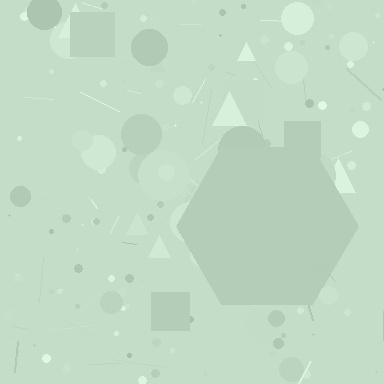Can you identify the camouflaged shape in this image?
The camouflaged shape is a hexagon.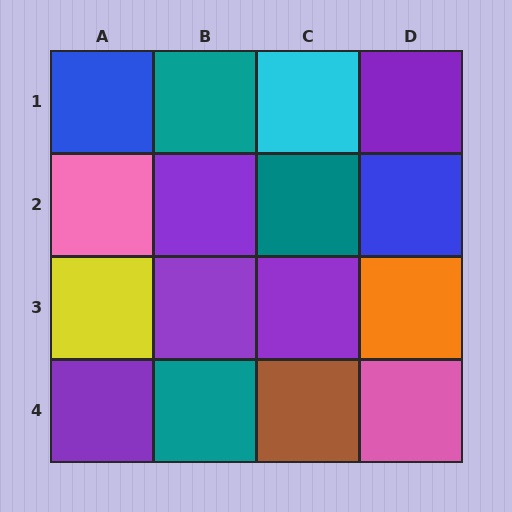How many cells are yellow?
1 cell is yellow.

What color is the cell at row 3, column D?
Orange.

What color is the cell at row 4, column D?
Pink.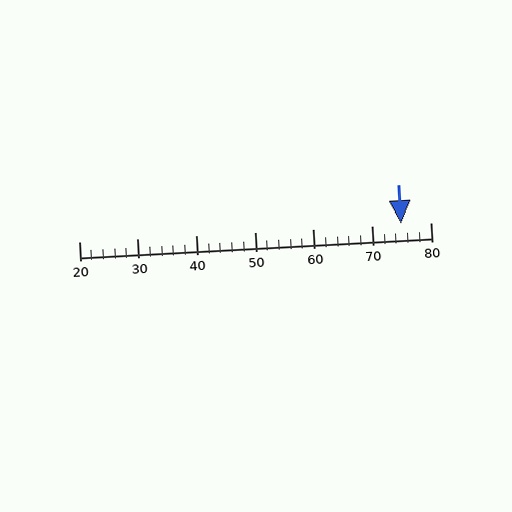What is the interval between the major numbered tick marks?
The major tick marks are spaced 10 units apart.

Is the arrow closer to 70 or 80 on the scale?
The arrow is closer to 70.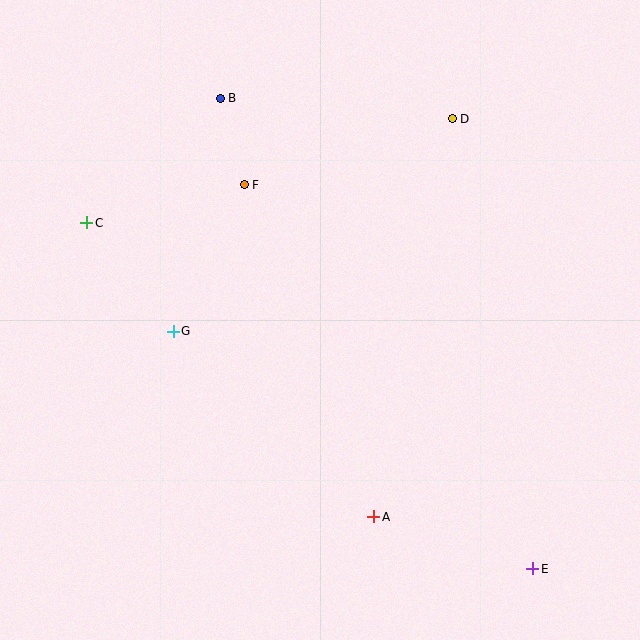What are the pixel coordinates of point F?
Point F is at (244, 185).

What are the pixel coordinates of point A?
Point A is at (374, 517).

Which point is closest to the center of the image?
Point G at (173, 331) is closest to the center.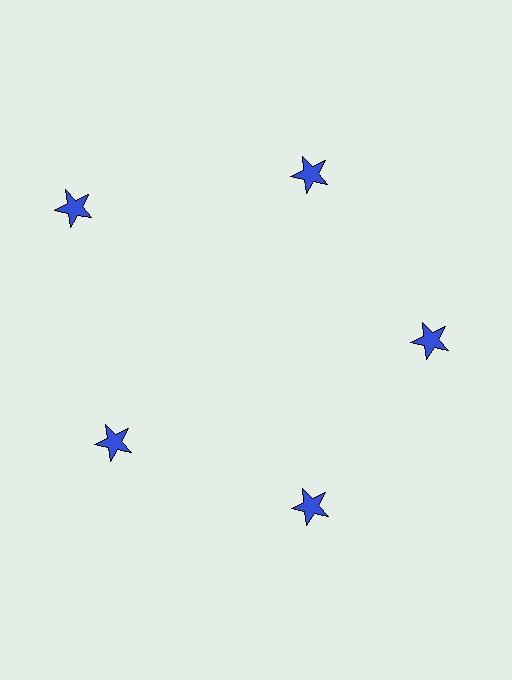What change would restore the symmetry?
The symmetry would be restored by moving it inward, back onto the ring so that all 5 stars sit at equal angles and equal distance from the center.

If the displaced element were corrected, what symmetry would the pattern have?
It would have 5-fold rotational symmetry — the pattern would map onto itself every 72 degrees.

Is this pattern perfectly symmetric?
No. The 5 blue stars are arranged in a ring, but one element near the 10 o'clock position is pushed outward from the center, breaking the 5-fold rotational symmetry.